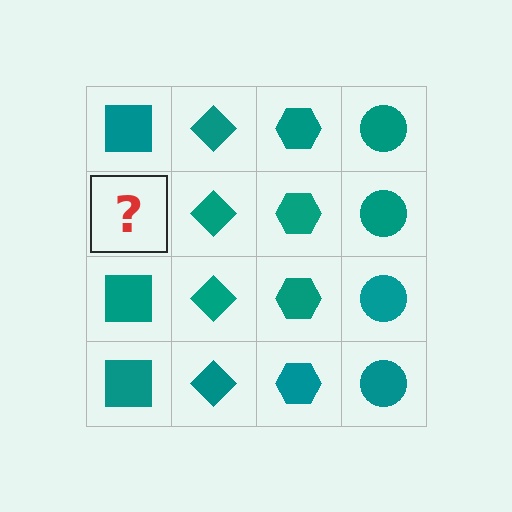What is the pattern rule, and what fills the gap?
The rule is that each column has a consistent shape. The gap should be filled with a teal square.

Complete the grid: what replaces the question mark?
The question mark should be replaced with a teal square.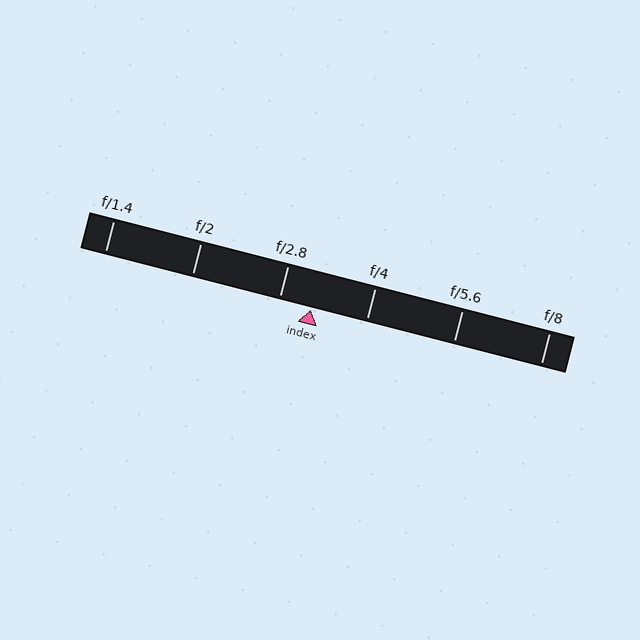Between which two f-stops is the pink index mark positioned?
The index mark is between f/2.8 and f/4.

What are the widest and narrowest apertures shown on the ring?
The widest aperture shown is f/1.4 and the narrowest is f/8.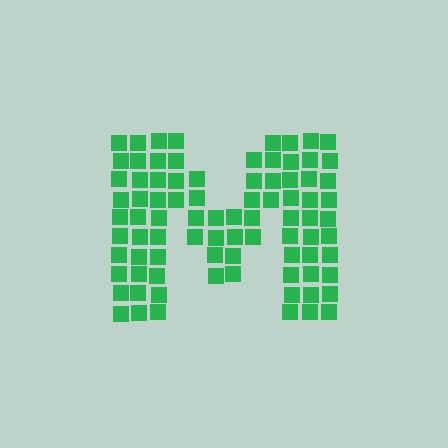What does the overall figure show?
The overall figure shows the letter M.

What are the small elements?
The small elements are squares.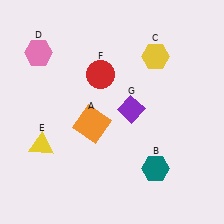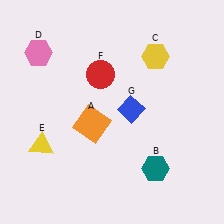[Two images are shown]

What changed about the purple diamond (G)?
In Image 1, G is purple. In Image 2, it changed to blue.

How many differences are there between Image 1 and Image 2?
There is 1 difference between the two images.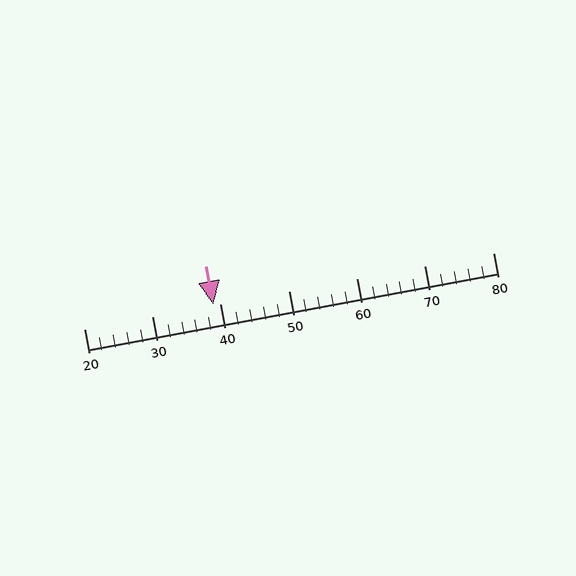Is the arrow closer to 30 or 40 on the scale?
The arrow is closer to 40.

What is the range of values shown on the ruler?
The ruler shows values from 20 to 80.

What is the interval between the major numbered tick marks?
The major tick marks are spaced 10 units apart.